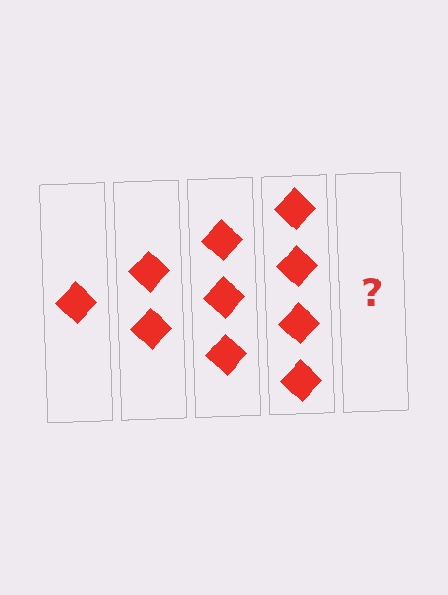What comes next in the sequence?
The next element should be 5 diamonds.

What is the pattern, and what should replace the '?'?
The pattern is that each step adds one more diamond. The '?' should be 5 diamonds.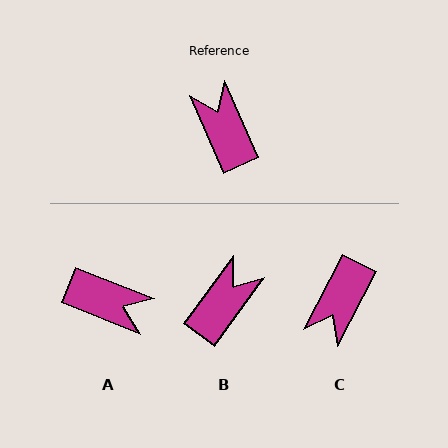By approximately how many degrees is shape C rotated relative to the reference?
Approximately 129 degrees counter-clockwise.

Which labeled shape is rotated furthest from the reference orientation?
A, about 135 degrees away.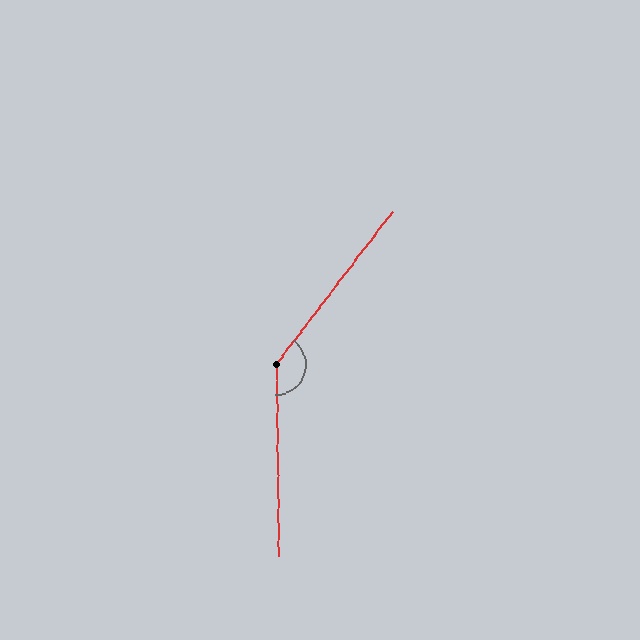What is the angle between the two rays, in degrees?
Approximately 142 degrees.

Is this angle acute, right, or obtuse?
It is obtuse.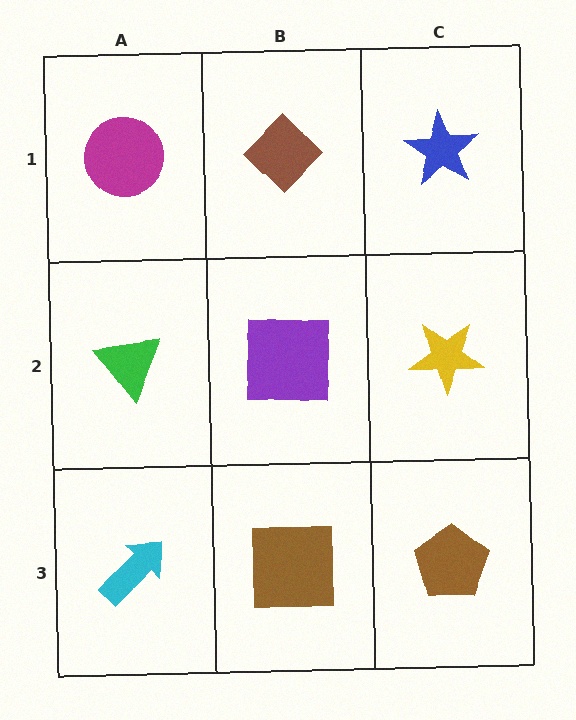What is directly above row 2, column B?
A brown diamond.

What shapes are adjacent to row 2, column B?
A brown diamond (row 1, column B), a brown square (row 3, column B), a green triangle (row 2, column A), a yellow star (row 2, column C).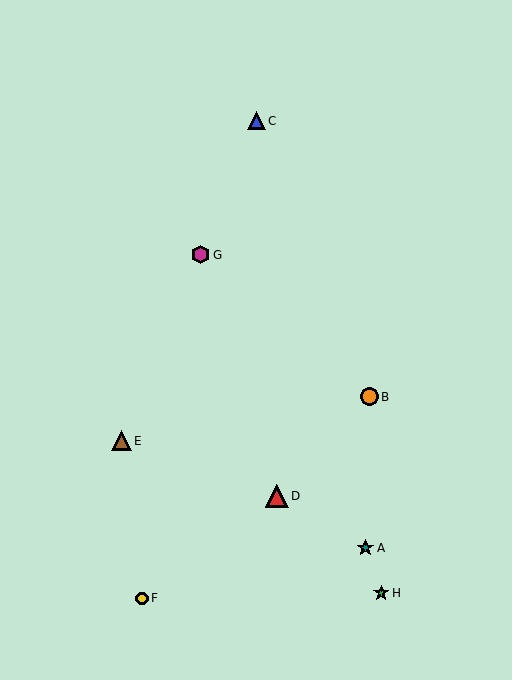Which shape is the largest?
The red triangle (labeled D) is the largest.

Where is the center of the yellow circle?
The center of the yellow circle is at (142, 598).